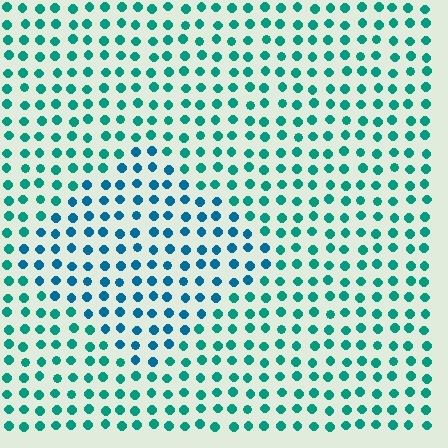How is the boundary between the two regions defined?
The boundary is defined purely by a slight shift in hue (about 29 degrees). Spacing, size, and orientation are identical on both sides.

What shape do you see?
I see a diamond.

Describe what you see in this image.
The image is filled with small teal elements in a uniform arrangement. A diamond-shaped region is visible where the elements are tinted to a slightly different hue, forming a subtle color boundary.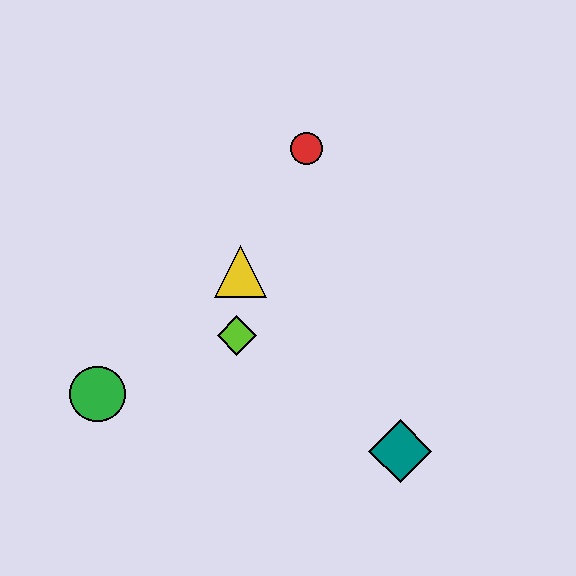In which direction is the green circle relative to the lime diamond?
The green circle is to the left of the lime diamond.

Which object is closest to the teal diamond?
The lime diamond is closest to the teal diamond.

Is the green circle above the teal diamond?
Yes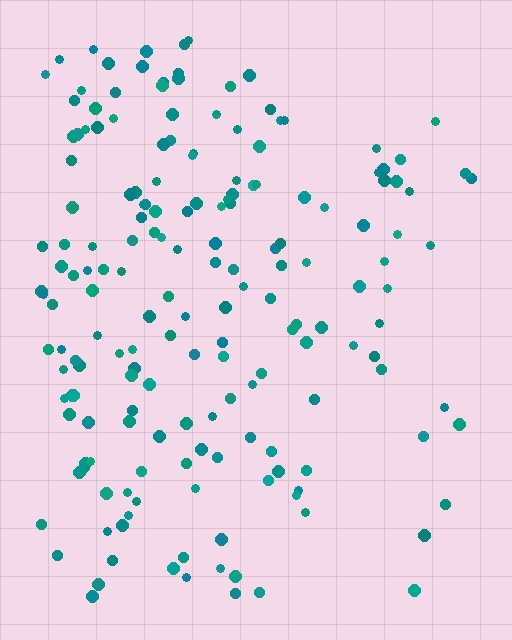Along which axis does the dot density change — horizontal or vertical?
Horizontal.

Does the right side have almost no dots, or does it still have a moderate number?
Still a moderate number, just noticeably fewer than the left.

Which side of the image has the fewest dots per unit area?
The right.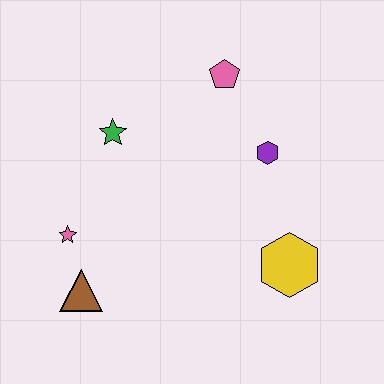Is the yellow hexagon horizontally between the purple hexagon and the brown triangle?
No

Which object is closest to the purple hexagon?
The pink pentagon is closest to the purple hexagon.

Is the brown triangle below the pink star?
Yes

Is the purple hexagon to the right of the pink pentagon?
Yes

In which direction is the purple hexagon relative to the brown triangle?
The purple hexagon is to the right of the brown triangle.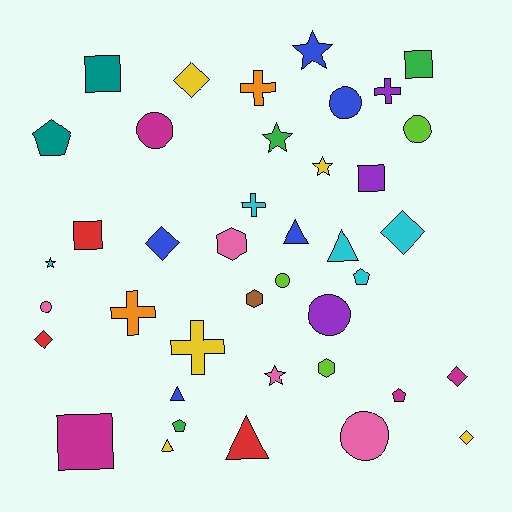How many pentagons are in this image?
There are 4 pentagons.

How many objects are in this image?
There are 40 objects.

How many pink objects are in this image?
There are 4 pink objects.